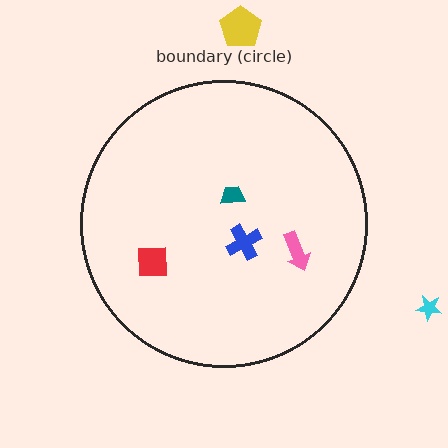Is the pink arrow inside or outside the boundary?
Inside.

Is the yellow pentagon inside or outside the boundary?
Outside.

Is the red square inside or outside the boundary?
Inside.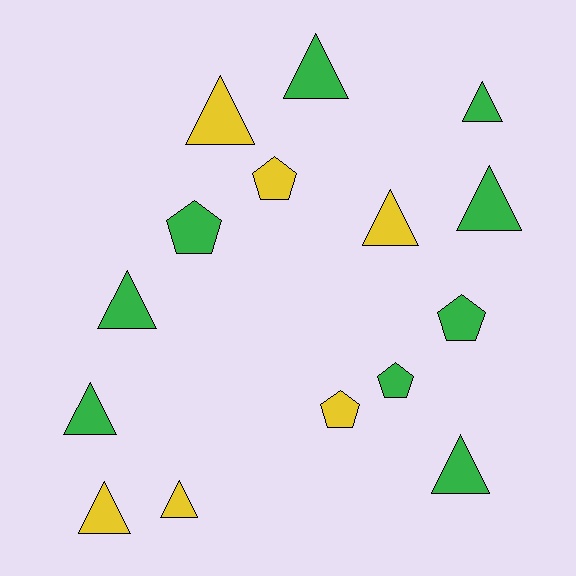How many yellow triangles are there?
There are 4 yellow triangles.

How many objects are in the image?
There are 15 objects.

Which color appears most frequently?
Green, with 9 objects.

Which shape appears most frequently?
Triangle, with 10 objects.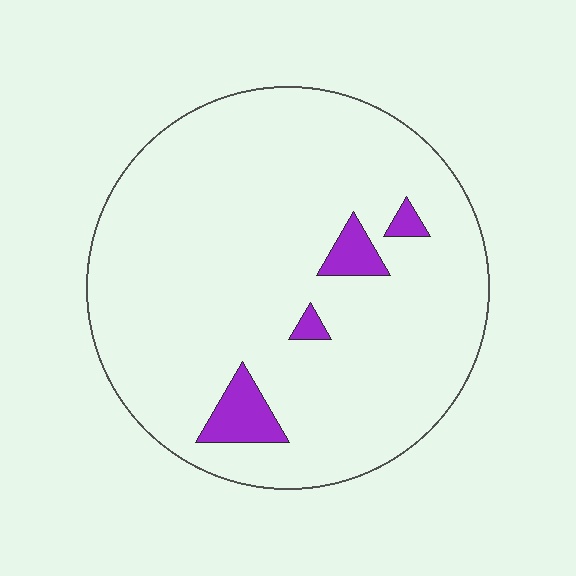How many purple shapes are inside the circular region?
4.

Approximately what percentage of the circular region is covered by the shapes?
Approximately 5%.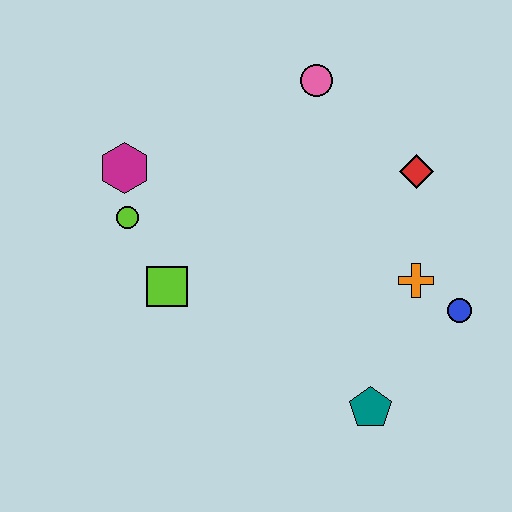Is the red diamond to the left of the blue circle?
Yes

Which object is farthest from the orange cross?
The magenta hexagon is farthest from the orange cross.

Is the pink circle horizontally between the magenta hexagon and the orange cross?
Yes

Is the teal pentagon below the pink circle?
Yes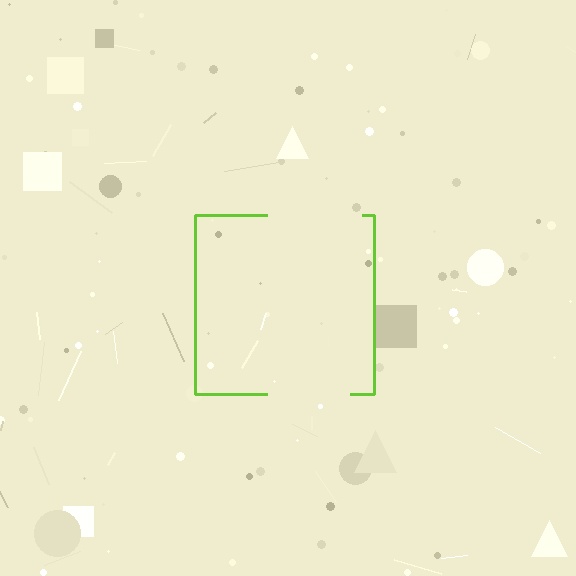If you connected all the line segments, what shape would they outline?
They would outline a square.